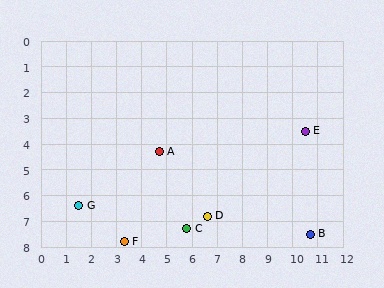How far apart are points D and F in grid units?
Points D and F are about 3.4 grid units apart.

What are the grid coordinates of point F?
Point F is at approximately (3.3, 7.8).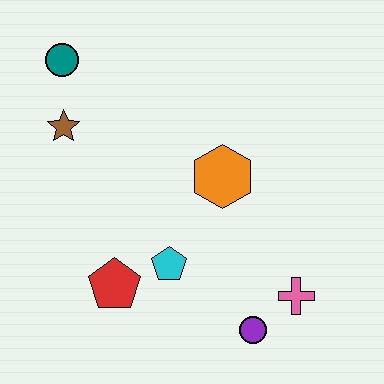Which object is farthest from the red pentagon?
The teal circle is farthest from the red pentagon.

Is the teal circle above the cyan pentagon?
Yes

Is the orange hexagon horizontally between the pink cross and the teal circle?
Yes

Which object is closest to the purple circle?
The pink cross is closest to the purple circle.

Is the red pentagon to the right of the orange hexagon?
No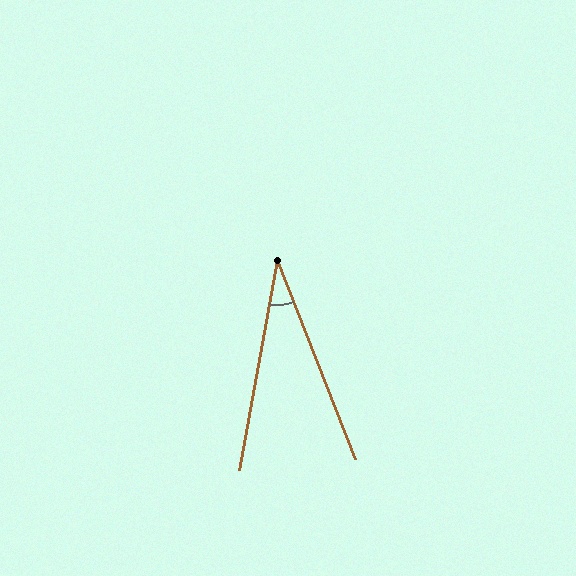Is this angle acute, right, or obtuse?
It is acute.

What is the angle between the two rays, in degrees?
Approximately 32 degrees.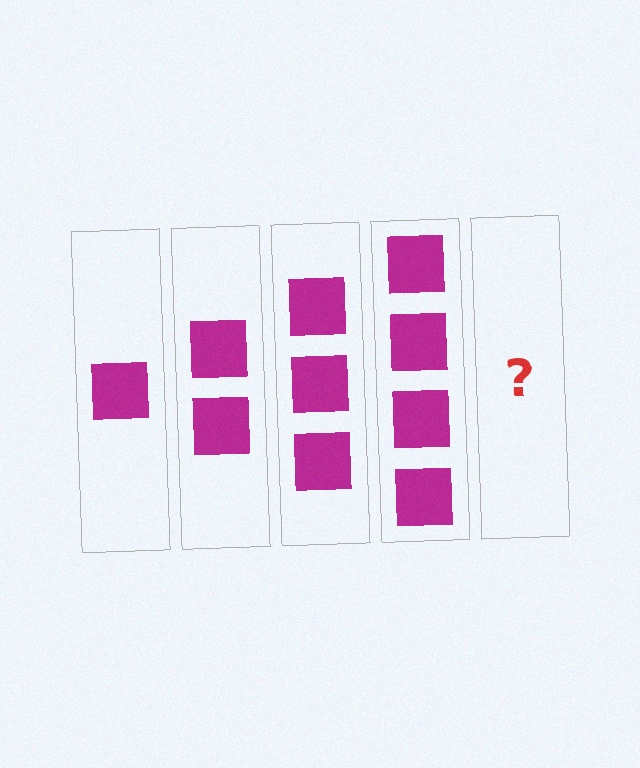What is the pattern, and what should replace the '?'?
The pattern is that each step adds one more square. The '?' should be 5 squares.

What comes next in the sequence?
The next element should be 5 squares.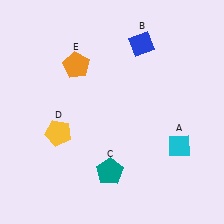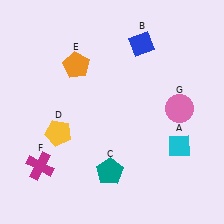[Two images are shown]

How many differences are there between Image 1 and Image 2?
There are 2 differences between the two images.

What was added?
A magenta cross (F), a pink circle (G) were added in Image 2.